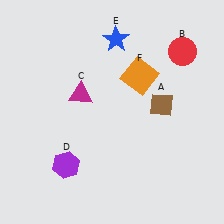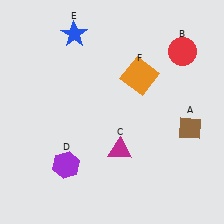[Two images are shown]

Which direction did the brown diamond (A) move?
The brown diamond (A) moved right.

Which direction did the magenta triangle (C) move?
The magenta triangle (C) moved down.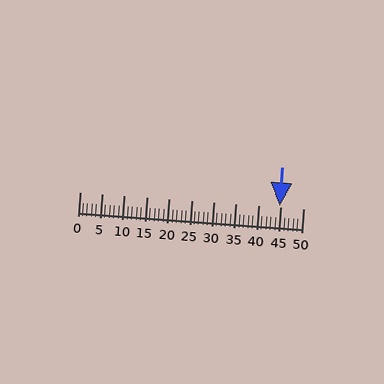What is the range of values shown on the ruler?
The ruler shows values from 0 to 50.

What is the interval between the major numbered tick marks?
The major tick marks are spaced 5 units apart.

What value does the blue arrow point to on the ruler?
The blue arrow points to approximately 45.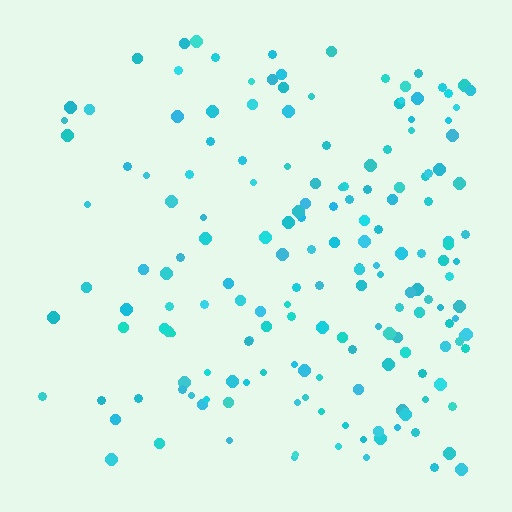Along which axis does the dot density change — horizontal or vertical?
Horizontal.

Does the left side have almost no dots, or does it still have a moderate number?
Still a moderate number, just noticeably fewer than the right.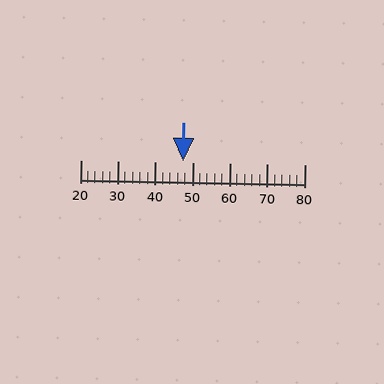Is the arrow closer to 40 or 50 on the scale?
The arrow is closer to 50.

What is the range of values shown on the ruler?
The ruler shows values from 20 to 80.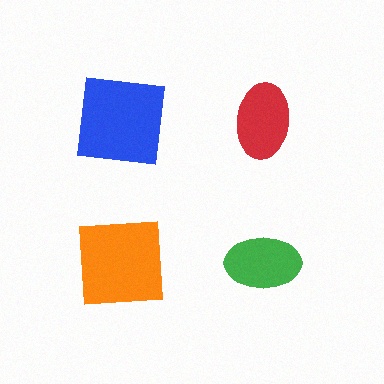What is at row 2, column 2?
A green ellipse.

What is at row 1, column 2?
A red ellipse.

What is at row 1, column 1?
A blue square.